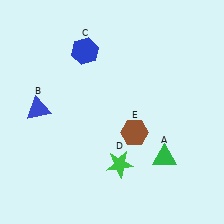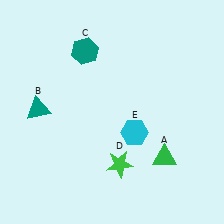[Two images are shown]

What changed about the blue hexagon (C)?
In Image 1, C is blue. In Image 2, it changed to teal.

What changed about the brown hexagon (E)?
In Image 1, E is brown. In Image 2, it changed to cyan.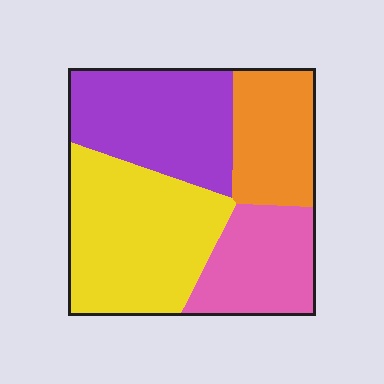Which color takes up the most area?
Yellow, at roughly 35%.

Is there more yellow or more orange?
Yellow.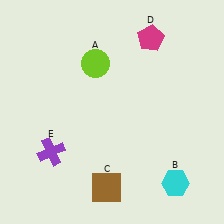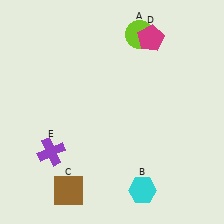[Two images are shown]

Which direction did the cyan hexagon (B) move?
The cyan hexagon (B) moved left.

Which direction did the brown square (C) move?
The brown square (C) moved left.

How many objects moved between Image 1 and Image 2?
3 objects moved between the two images.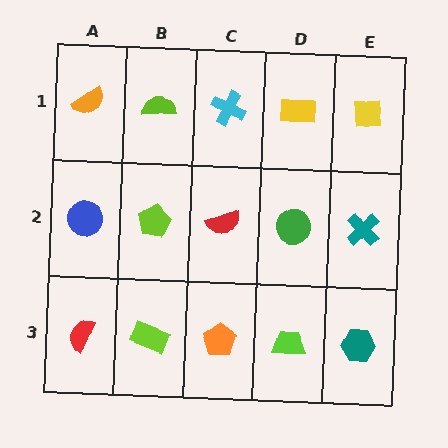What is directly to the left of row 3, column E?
A lime trapezoid.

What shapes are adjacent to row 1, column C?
A red semicircle (row 2, column C), a lime semicircle (row 1, column B), a yellow rectangle (row 1, column D).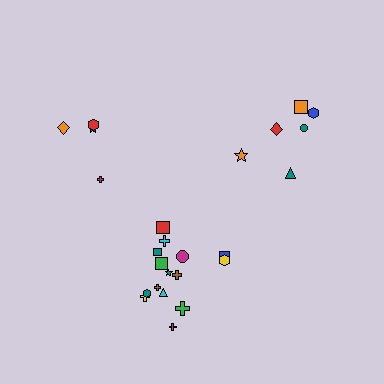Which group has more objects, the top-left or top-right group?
The top-right group.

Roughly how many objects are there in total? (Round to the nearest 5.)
Roughly 25 objects in total.